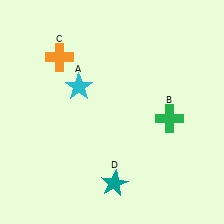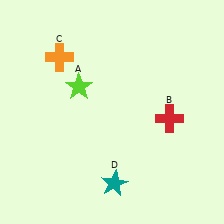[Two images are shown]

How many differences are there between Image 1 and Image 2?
There are 2 differences between the two images.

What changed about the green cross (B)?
In Image 1, B is green. In Image 2, it changed to red.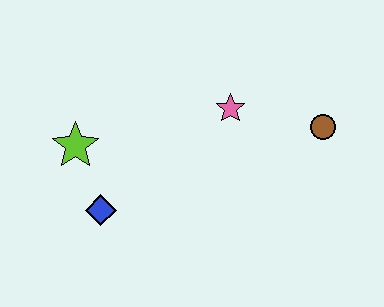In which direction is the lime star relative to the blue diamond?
The lime star is above the blue diamond.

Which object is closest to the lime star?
The blue diamond is closest to the lime star.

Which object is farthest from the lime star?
The brown circle is farthest from the lime star.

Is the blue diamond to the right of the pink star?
No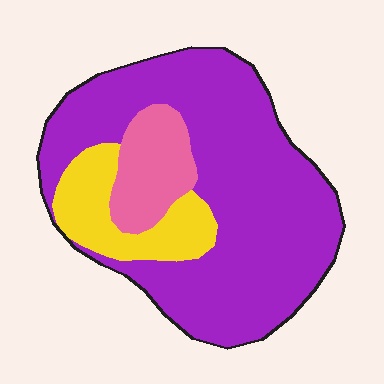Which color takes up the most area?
Purple, at roughly 70%.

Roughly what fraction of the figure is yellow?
Yellow takes up less than a sixth of the figure.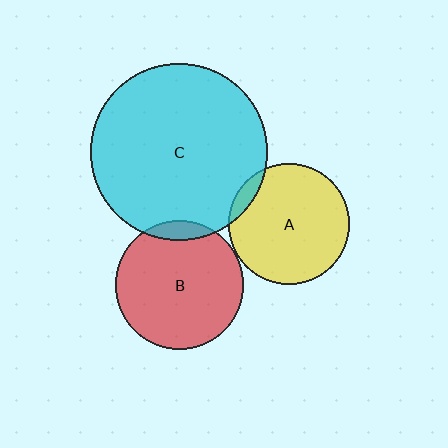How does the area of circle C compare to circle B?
Approximately 1.9 times.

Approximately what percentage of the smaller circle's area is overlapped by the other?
Approximately 5%.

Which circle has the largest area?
Circle C (cyan).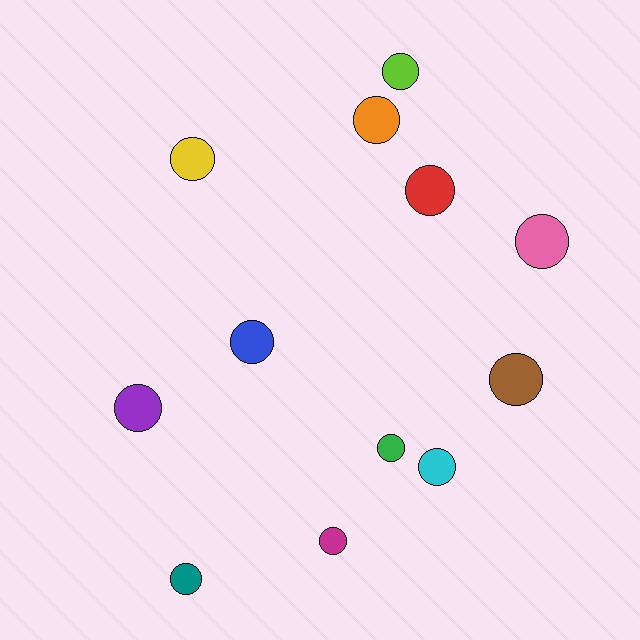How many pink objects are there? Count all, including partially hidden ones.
There is 1 pink object.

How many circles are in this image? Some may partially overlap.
There are 12 circles.